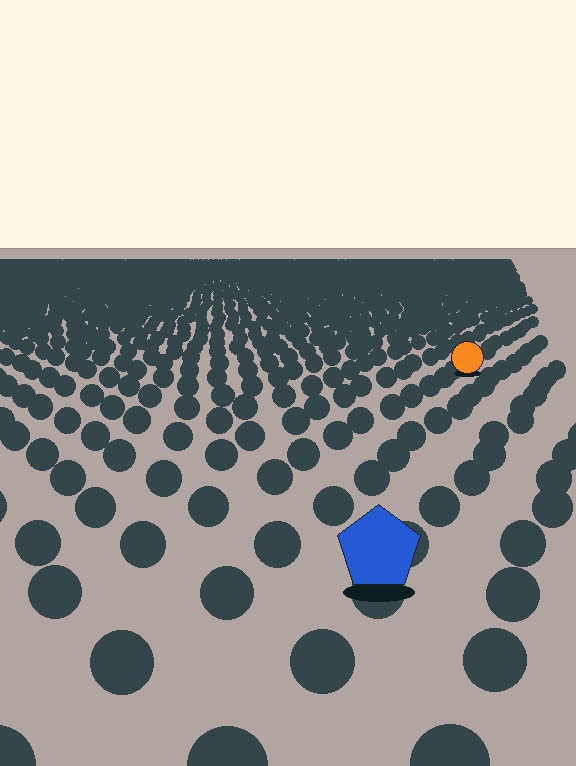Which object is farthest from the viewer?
The orange circle is farthest from the viewer. It appears smaller and the ground texture around it is denser.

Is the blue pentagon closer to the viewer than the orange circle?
Yes. The blue pentagon is closer — you can tell from the texture gradient: the ground texture is coarser near it.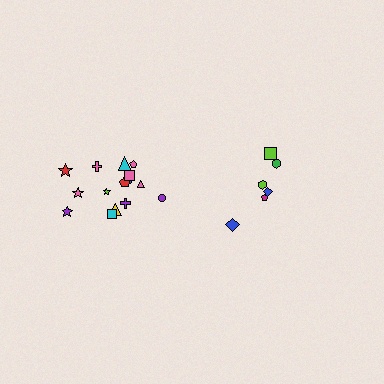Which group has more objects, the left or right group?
The left group.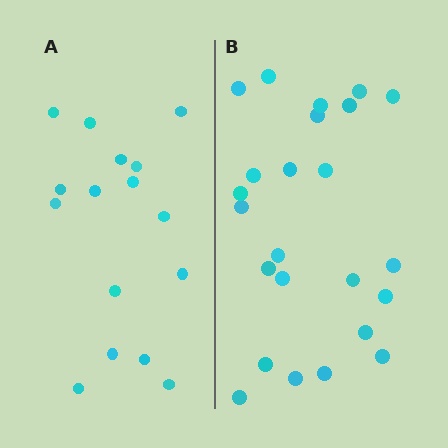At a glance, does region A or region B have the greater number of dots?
Region B (the right region) has more dots.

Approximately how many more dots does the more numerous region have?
Region B has roughly 8 or so more dots than region A.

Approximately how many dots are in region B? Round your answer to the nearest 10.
About 20 dots. (The exact count is 24, which rounds to 20.)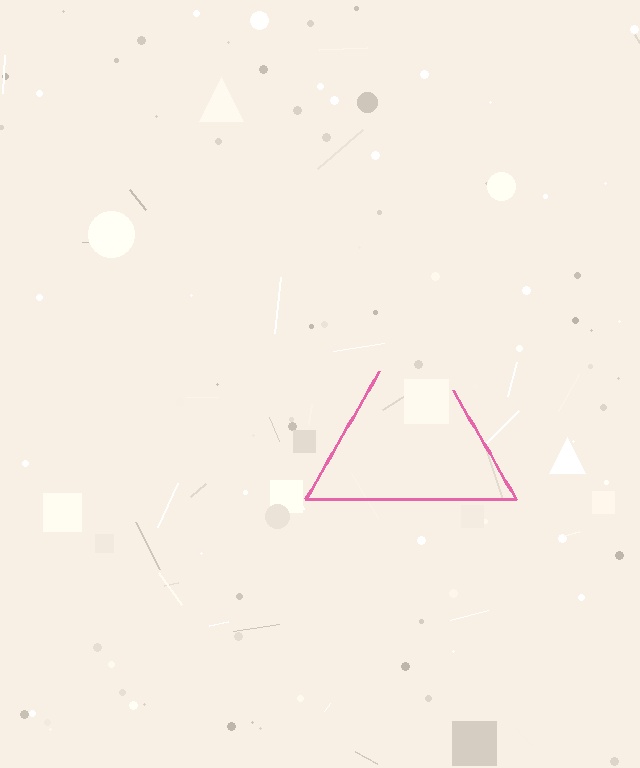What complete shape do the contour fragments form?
The contour fragments form a triangle.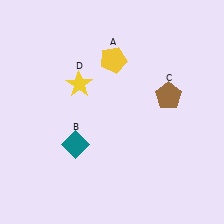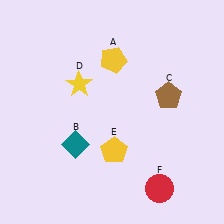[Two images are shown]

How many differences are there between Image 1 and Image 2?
There are 2 differences between the two images.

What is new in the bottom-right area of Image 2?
A yellow pentagon (E) was added in the bottom-right area of Image 2.